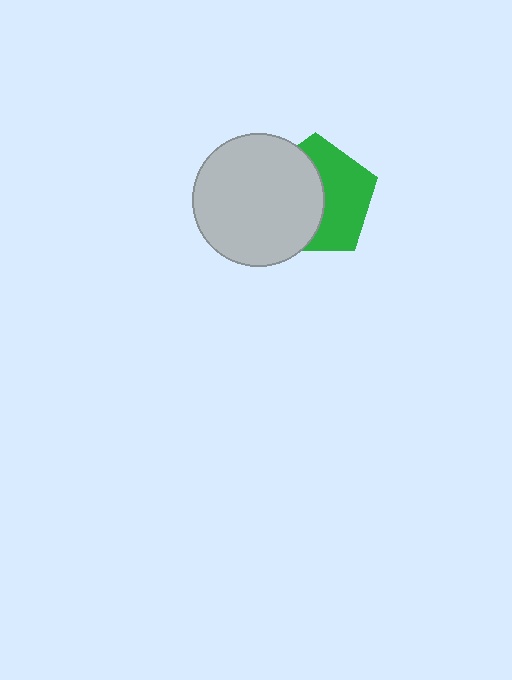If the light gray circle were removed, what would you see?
You would see the complete green pentagon.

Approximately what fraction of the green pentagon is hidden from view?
Roughly 50% of the green pentagon is hidden behind the light gray circle.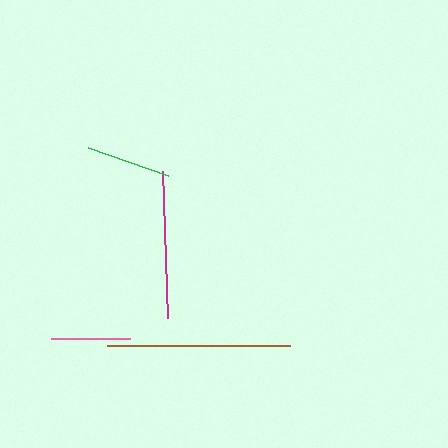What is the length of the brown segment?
The brown segment is approximately 183 pixels long.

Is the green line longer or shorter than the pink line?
The green line is longer than the pink line.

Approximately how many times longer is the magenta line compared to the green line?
The magenta line is approximately 1.7 times the length of the green line.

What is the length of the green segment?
The green segment is approximately 85 pixels long.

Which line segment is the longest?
The brown line is the longest at approximately 183 pixels.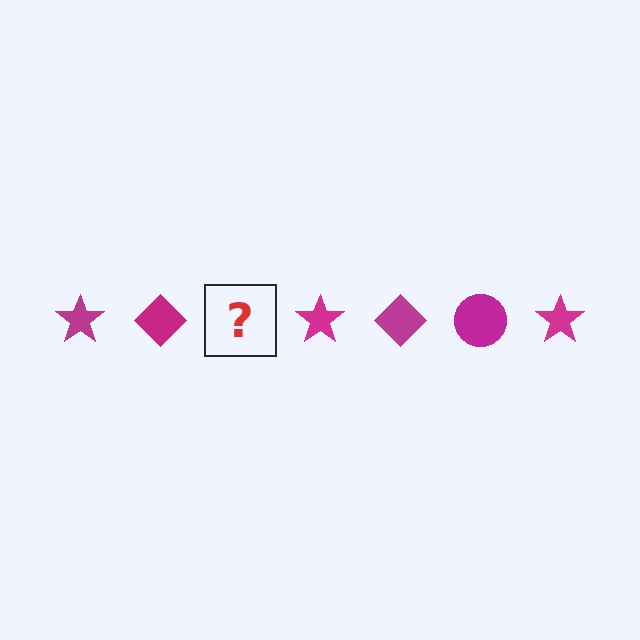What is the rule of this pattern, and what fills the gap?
The rule is that the pattern cycles through star, diamond, circle shapes in magenta. The gap should be filled with a magenta circle.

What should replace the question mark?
The question mark should be replaced with a magenta circle.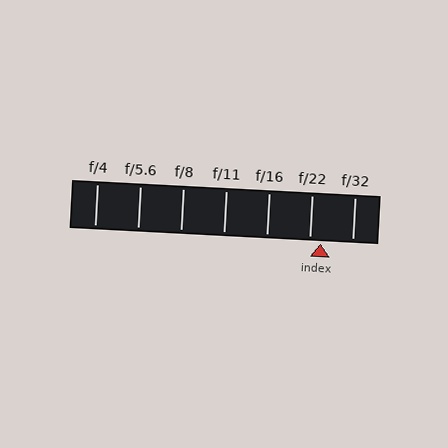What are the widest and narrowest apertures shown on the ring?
The widest aperture shown is f/4 and the narrowest is f/32.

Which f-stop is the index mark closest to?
The index mark is closest to f/22.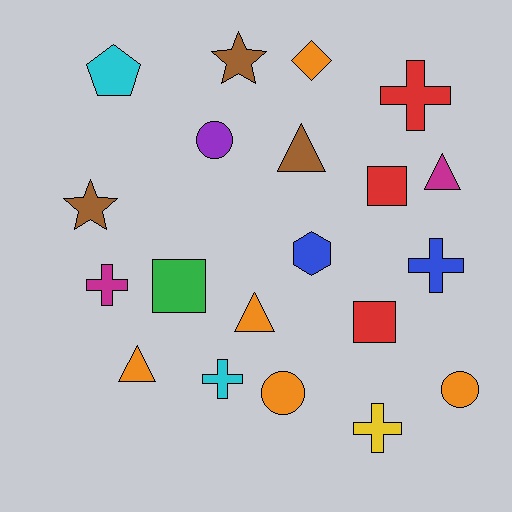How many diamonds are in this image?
There is 1 diamond.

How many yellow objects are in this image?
There is 1 yellow object.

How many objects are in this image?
There are 20 objects.